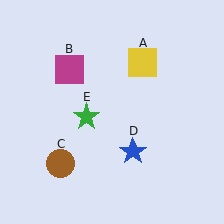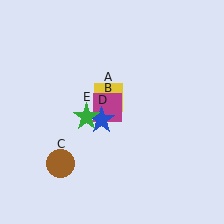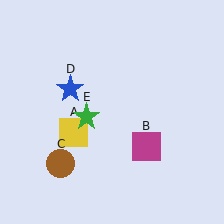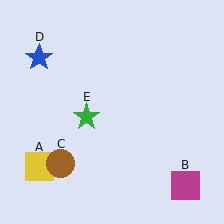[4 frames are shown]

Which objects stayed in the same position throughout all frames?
Brown circle (object C) and green star (object E) remained stationary.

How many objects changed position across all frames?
3 objects changed position: yellow square (object A), magenta square (object B), blue star (object D).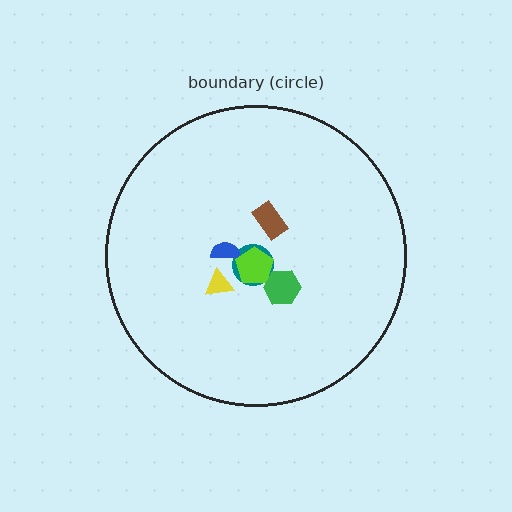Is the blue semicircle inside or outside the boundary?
Inside.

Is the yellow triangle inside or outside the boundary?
Inside.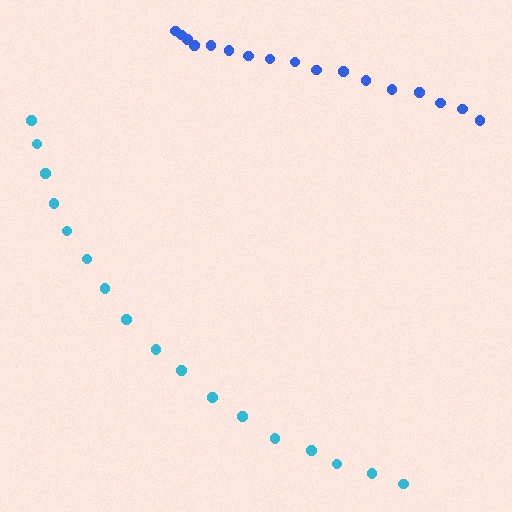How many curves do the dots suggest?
There are 2 distinct paths.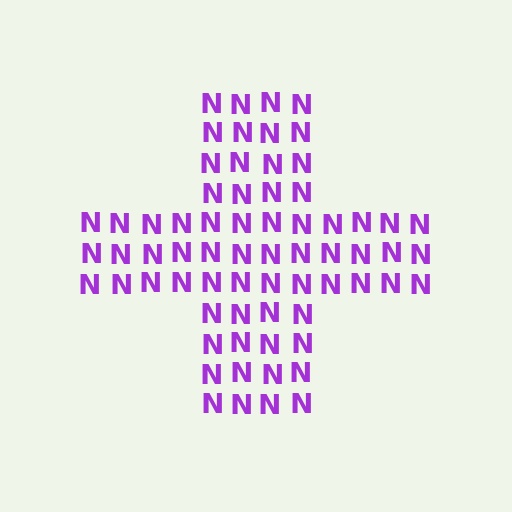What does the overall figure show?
The overall figure shows a cross.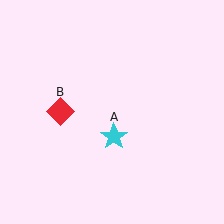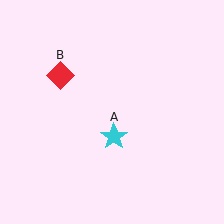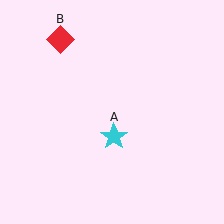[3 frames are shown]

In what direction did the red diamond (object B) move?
The red diamond (object B) moved up.